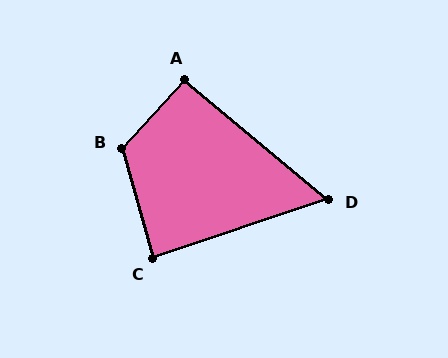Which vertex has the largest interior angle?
B, at approximately 122 degrees.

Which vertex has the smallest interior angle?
D, at approximately 58 degrees.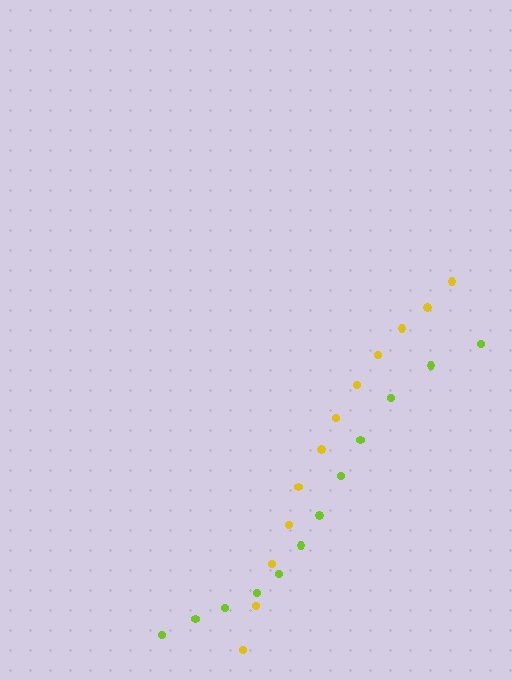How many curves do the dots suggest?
There are 2 distinct paths.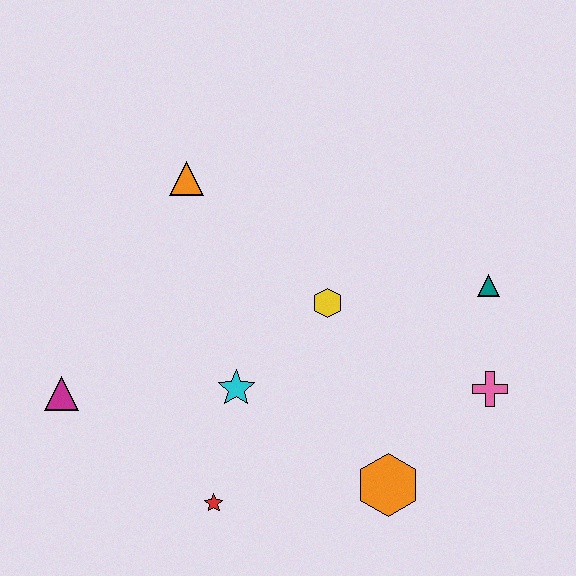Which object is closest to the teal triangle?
The pink cross is closest to the teal triangle.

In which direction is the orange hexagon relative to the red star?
The orange hexagon is to the right of the red star.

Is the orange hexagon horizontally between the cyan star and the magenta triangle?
No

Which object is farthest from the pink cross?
The magenta triangle is farthest from the pink cross.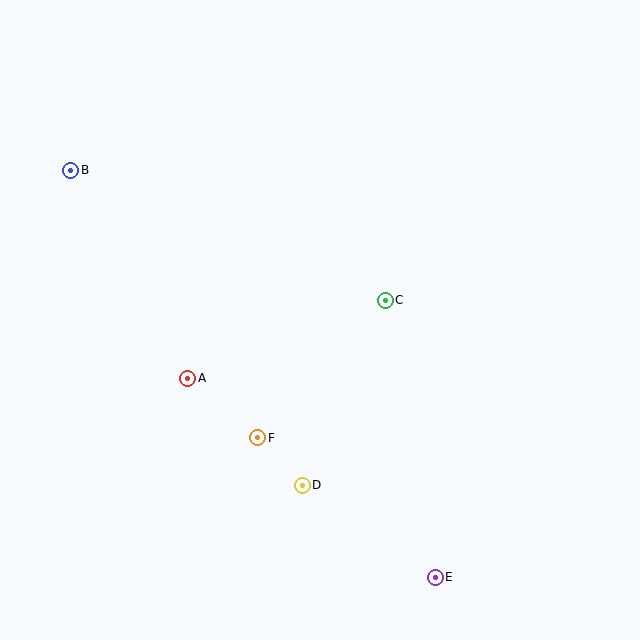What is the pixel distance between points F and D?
The distance between F and D is 65 pixels.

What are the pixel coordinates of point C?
Point C is at (385, 300).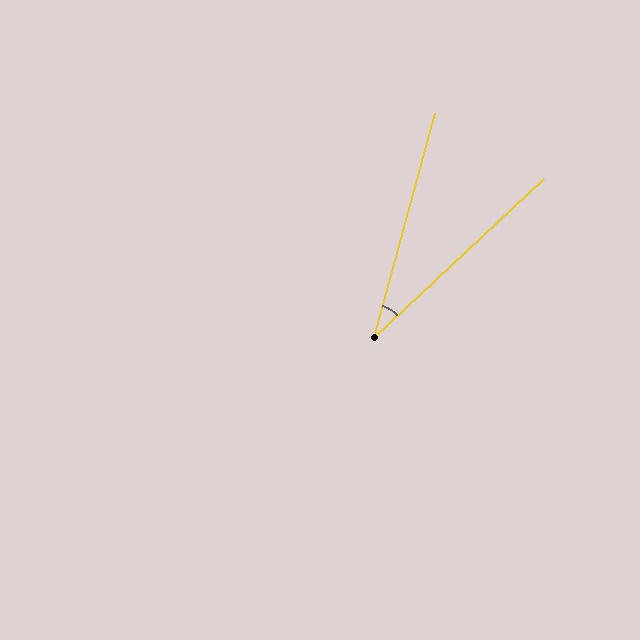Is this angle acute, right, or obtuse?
It is acute.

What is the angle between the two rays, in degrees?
Approximately 32 degrees.